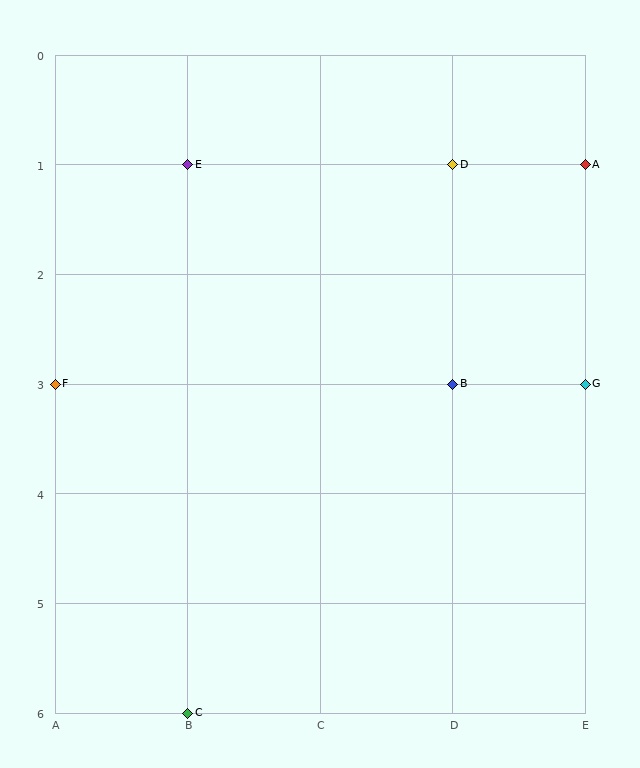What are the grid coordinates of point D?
Point D is at grid coordinates (D, 1).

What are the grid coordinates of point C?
Point C is at grid coordinates (B, 6).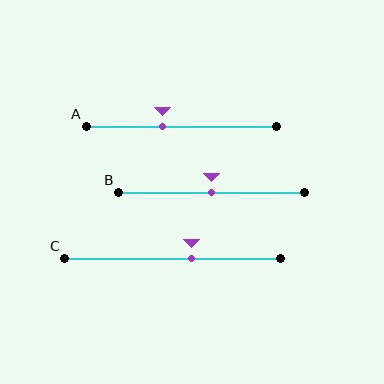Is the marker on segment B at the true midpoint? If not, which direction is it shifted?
Yes, the marker on segment B is at the true midpoint.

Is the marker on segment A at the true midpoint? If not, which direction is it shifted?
No, the marker on segment A is shifted to the left by about 10% of the segment length.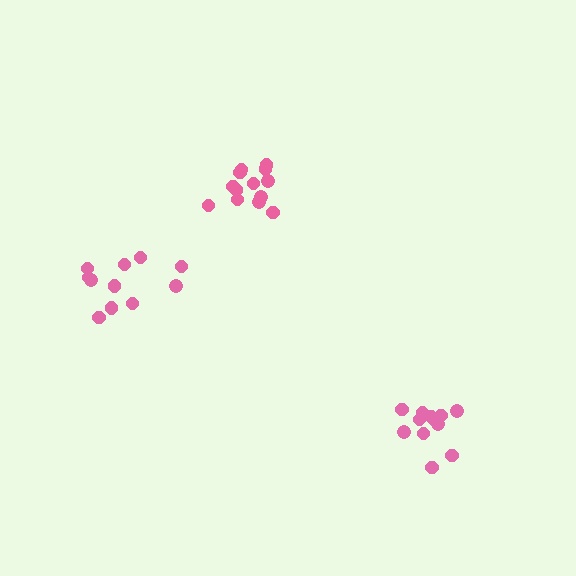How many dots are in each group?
Group 1: 13 dots, Group 2: 13 dots, Group 3: 11 dots (37 total).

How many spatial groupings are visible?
There are 3 spatial groupings.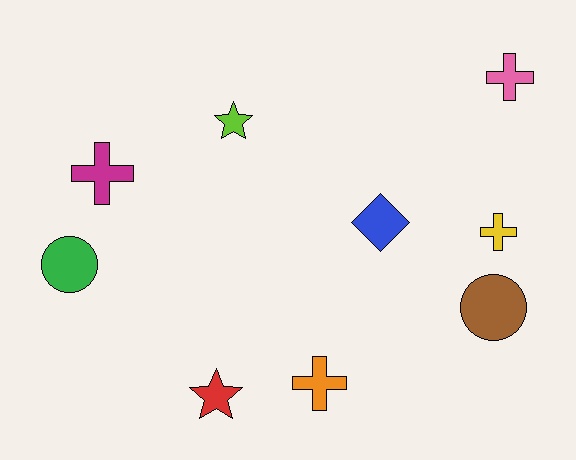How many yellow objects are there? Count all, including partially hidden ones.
There is 1 yellow object.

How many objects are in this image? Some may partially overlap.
There are 9 objects.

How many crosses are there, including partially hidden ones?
There are 4 crosses.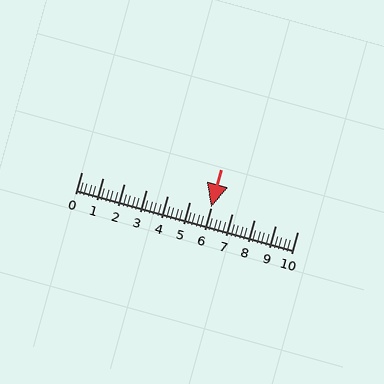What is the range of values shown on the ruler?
The ruler shows values from 0 to 10.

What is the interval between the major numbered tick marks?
The major tick marks are spaced 1 units apart.